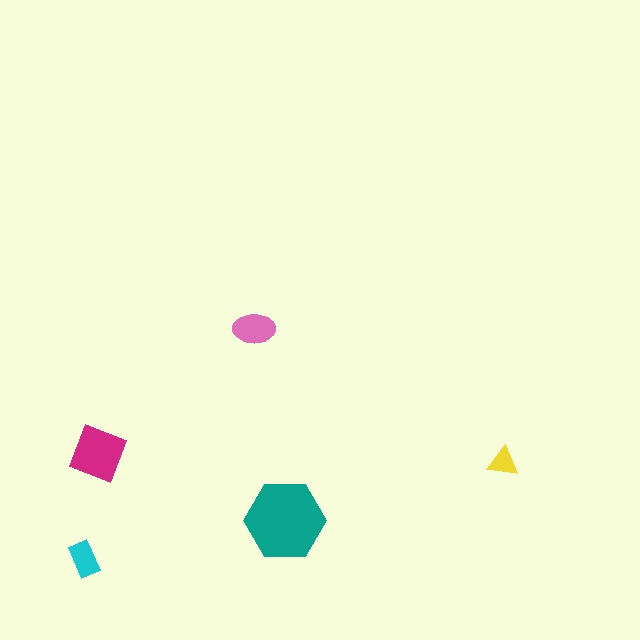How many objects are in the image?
There are 5 objects in the image.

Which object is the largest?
The teal hexagon.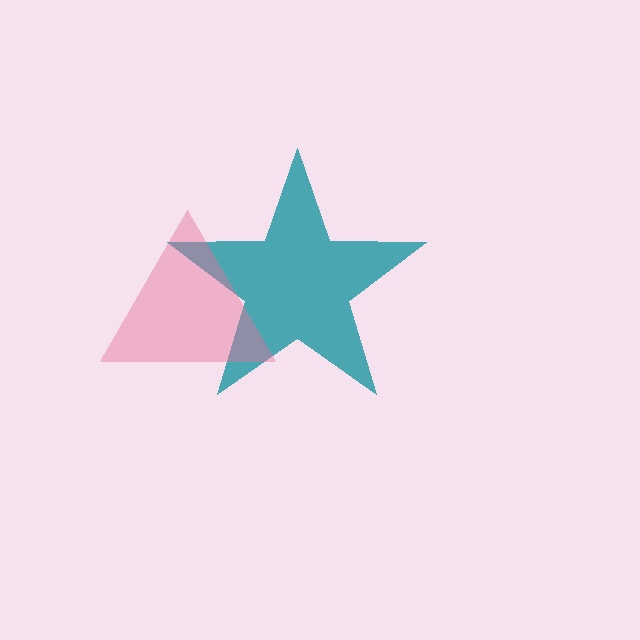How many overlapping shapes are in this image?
There are 2 overlapping shapes in the image.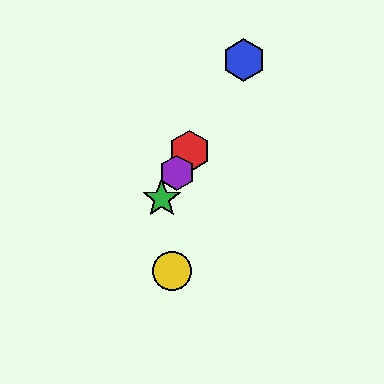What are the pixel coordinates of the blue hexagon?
The blue hexagon is at (244, 60).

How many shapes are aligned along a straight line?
4 shapes (the red hexagon, the blue hexagon, the green star, the purple hexagon) are aligned along a straight line.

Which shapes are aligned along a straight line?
The red hexagon, the blue hexagon, the green star, the purple hexagon are aligned along a straight line.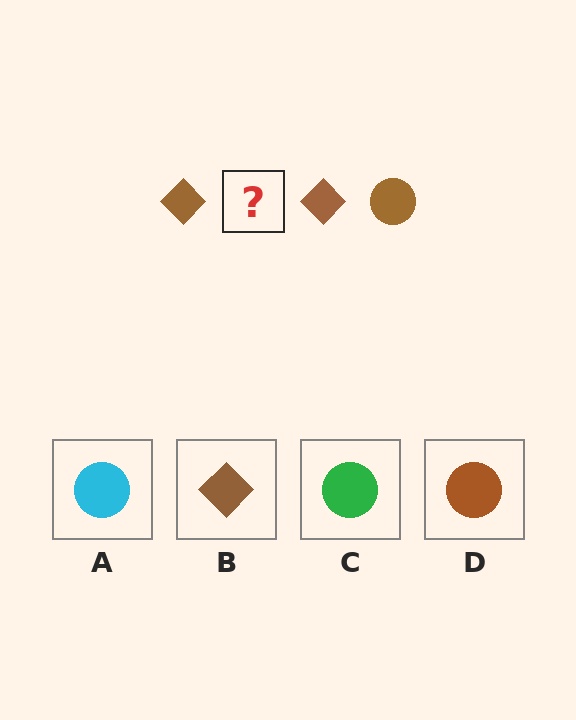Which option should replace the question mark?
Option D.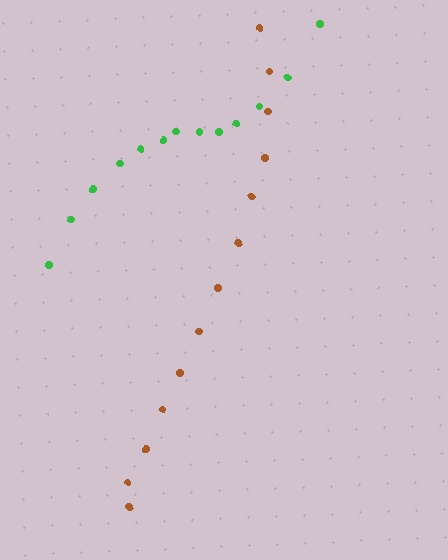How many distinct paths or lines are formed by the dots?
There are 2 distinct paths.